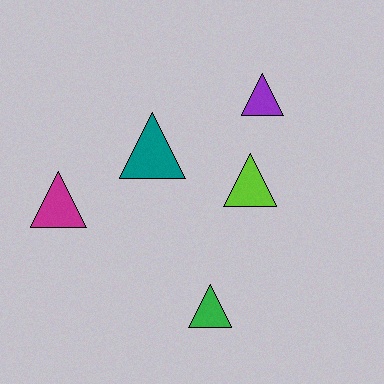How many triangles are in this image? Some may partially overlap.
There are 5 triangles.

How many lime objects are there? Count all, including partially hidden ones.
There is 1 lime object.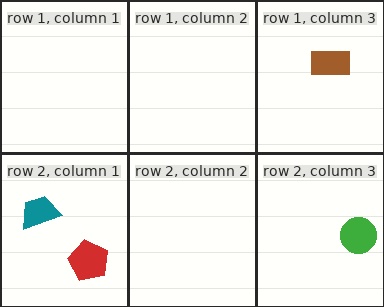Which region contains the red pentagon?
The row 2, column 1 region.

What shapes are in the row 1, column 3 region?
The brown rectangle.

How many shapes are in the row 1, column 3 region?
1.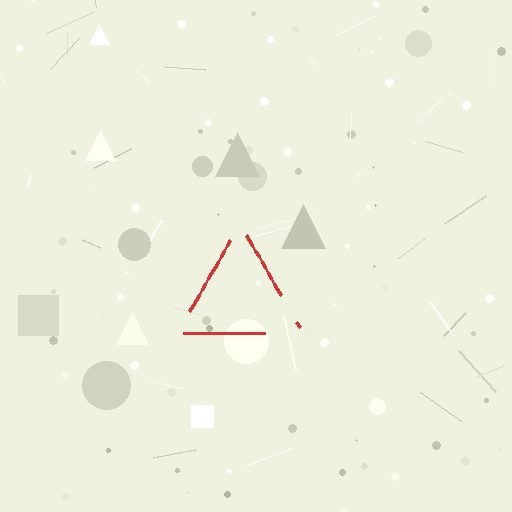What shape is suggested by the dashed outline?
The dashed outline suggests a triangle.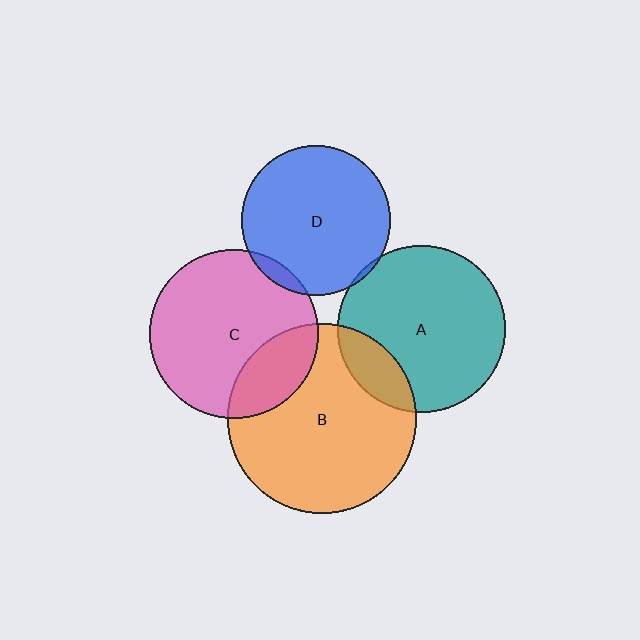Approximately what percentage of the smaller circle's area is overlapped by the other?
Approximately 5%.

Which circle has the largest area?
Circle B (orange).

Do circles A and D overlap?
Yes.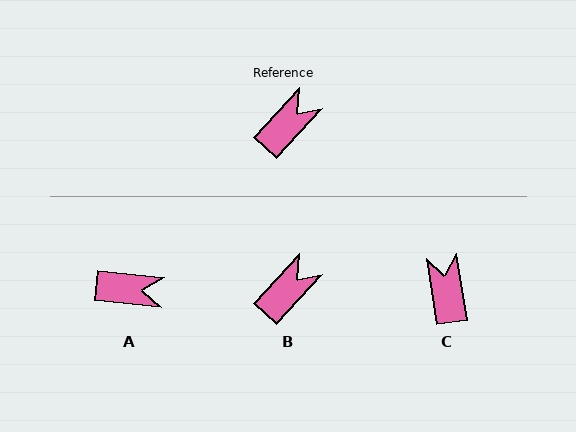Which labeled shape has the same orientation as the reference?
B.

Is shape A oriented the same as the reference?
No, it is off by about 54 degrees.